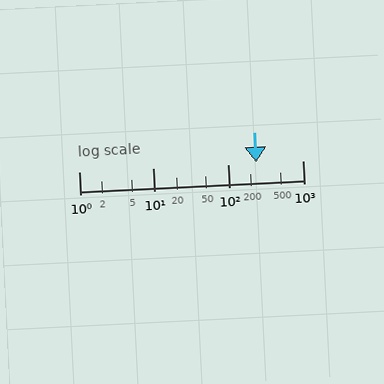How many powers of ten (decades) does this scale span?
The scale spans 3 decades, from 1 to 1000.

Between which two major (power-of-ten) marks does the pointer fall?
The pointer is between 100 and 1000.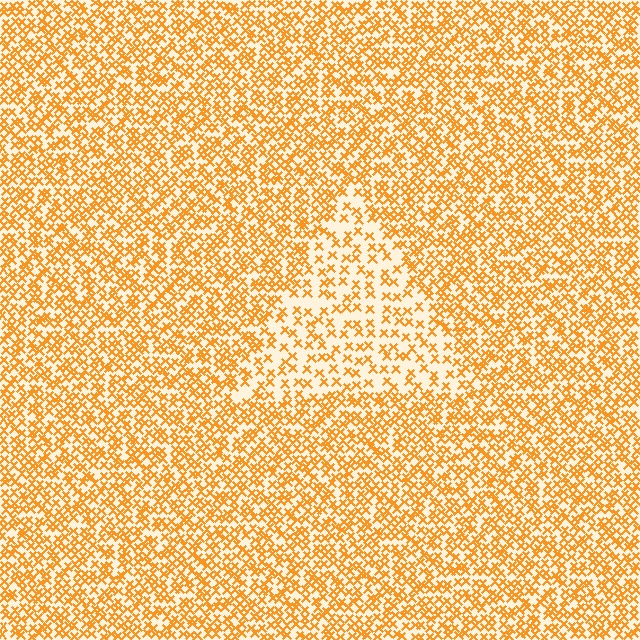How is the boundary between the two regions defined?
The boundary is defined by a change in element density (approximately 2.0x ratio). All elements are the same color, size, and shape.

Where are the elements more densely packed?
The elements are more densely packed outside the triangle boundary.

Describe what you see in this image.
The image contains small orange elements arranged at two different densities. A triangle-shaped region is visible where the elements are less densely packed than the surrounding area.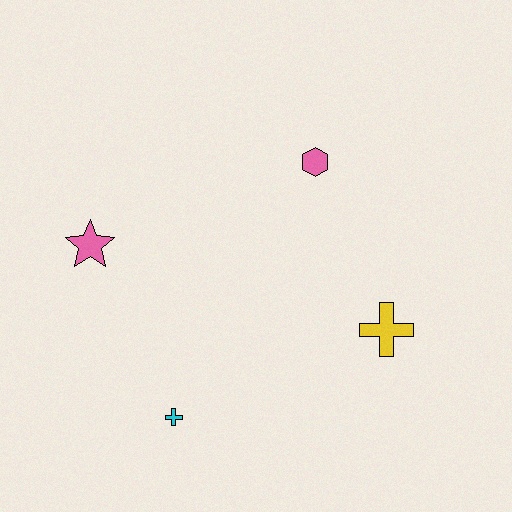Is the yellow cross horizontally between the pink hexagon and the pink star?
No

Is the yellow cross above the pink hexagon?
No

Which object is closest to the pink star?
The cyan cross is closest to the pink star.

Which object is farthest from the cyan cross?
The pink hexagon is farthest from the cyan cross.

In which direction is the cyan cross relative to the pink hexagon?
The cyan cross is below the pink hexagon.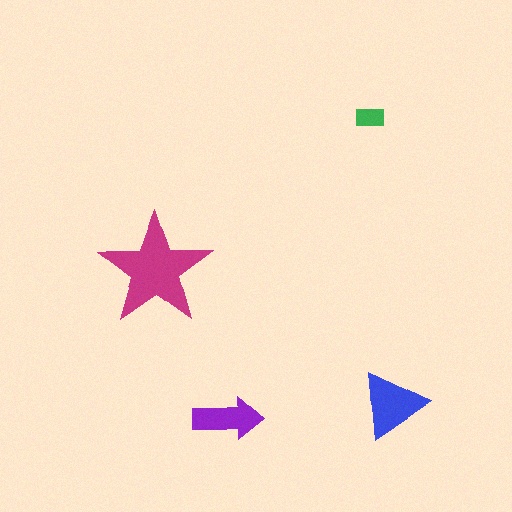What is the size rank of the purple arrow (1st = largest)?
3rd.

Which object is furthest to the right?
The blue triangle is rightmost.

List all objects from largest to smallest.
The magenta star, the blue triangle, the purple arrow, the green rectangle.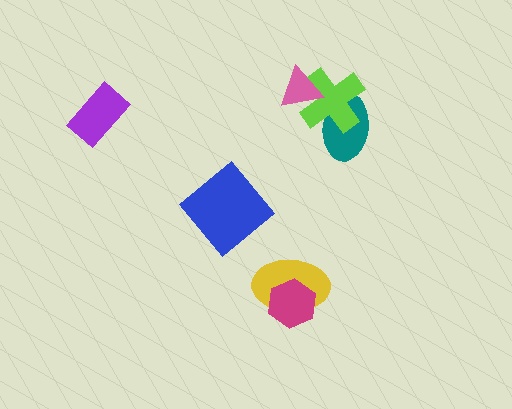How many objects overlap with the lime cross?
2 objects overlap with the lime cross.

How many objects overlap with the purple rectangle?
0 objects overlap with the purple rectangle.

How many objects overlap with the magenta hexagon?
1 object overlaps with the magenta hexagon.